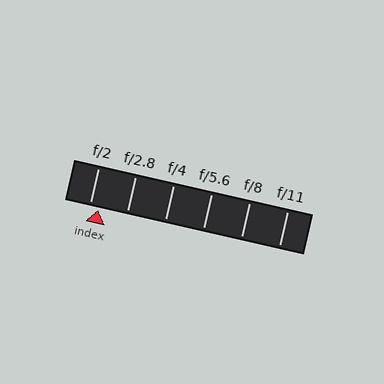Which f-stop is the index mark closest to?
The index mark is closest to f/2.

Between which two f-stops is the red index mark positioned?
The index mark is between f/2 and f/2.8.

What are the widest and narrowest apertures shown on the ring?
The widest aperture shown is f/2 and the narrowest is f/11.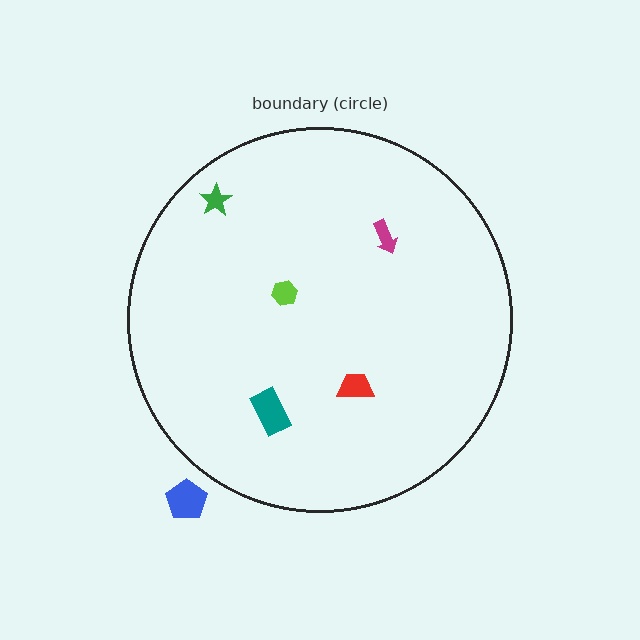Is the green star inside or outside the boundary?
Inside.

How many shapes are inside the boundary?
5 inside, 1 outside.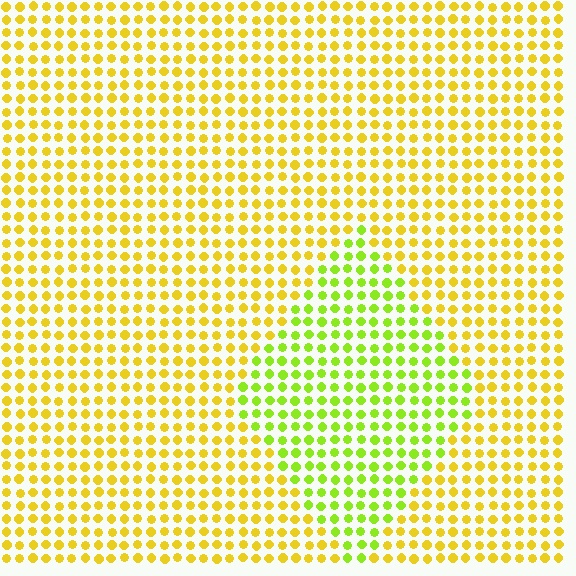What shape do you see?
I see a diamond.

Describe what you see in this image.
The image is filled with small yellow elements in a uniform arrangement. A diamond-shaped region is visible where the elements are tinted to a slightly different hue, forming a subtle color boundary.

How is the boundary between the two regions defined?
The boundary is defined purely by a slight shift in hue (about 36 degrees). Spacing, size, and orientation are identical on both sides.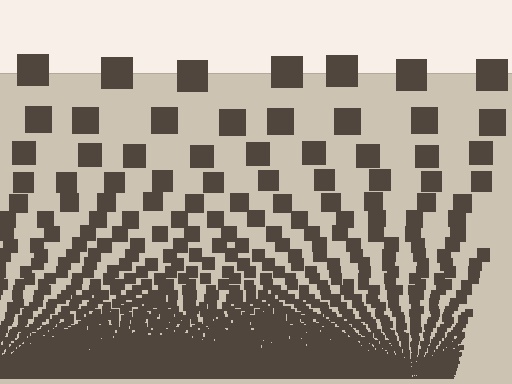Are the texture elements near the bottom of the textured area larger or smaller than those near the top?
Smaller. The gradient is inverted — elements near the bottom are smaller and denser.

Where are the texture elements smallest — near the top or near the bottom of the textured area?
Near the bottom.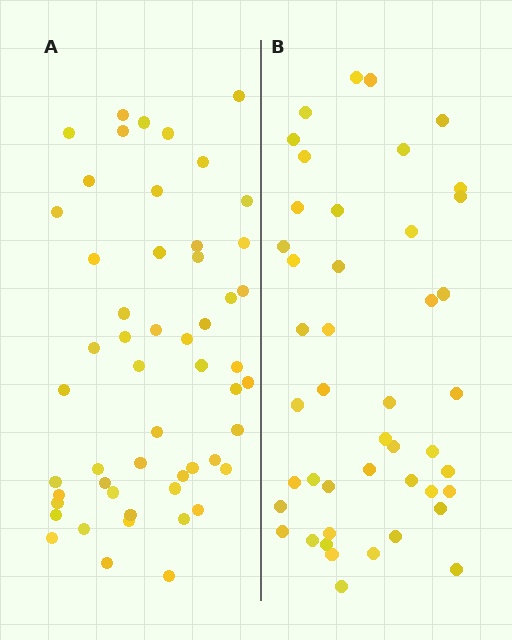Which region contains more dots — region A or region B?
Region A (the left region) has more dots.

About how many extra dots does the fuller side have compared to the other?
Region A has roughly 8 or so more dots than region B.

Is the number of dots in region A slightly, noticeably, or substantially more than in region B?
Region A has only slightly more — the two regions are fairly close. The ratio is roughly 1.2 to 1.